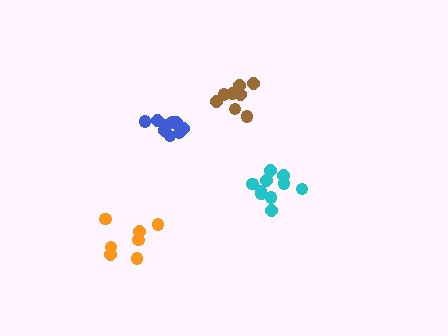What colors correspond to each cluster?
The clusters are colored: brown, cyan, blue, orange.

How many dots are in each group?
Group 1: 8 dots, Group 2: 10 dots, Group 3: 10 dots, Group 4: 7 dots (35 total).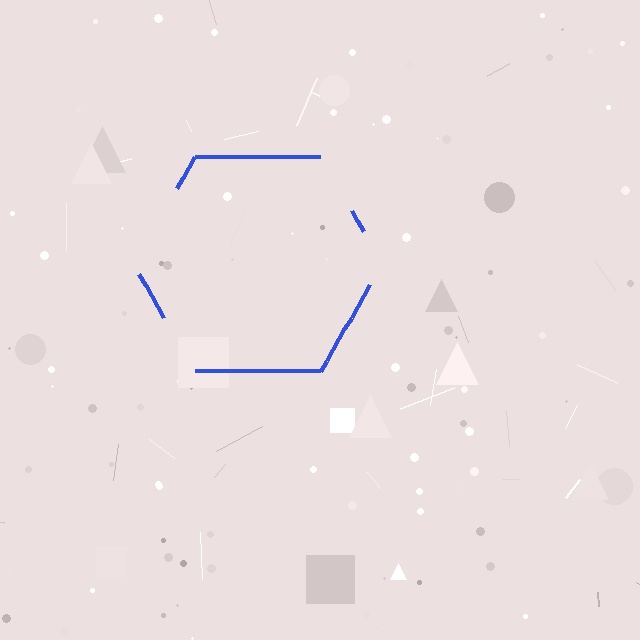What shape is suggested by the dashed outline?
The dashed outline suggests a hexagon.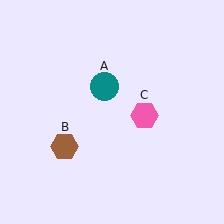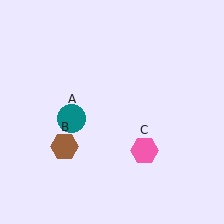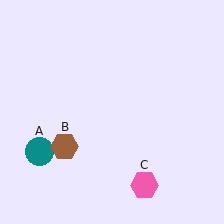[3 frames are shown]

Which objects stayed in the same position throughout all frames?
Brown hexagon (object B) remained stationary.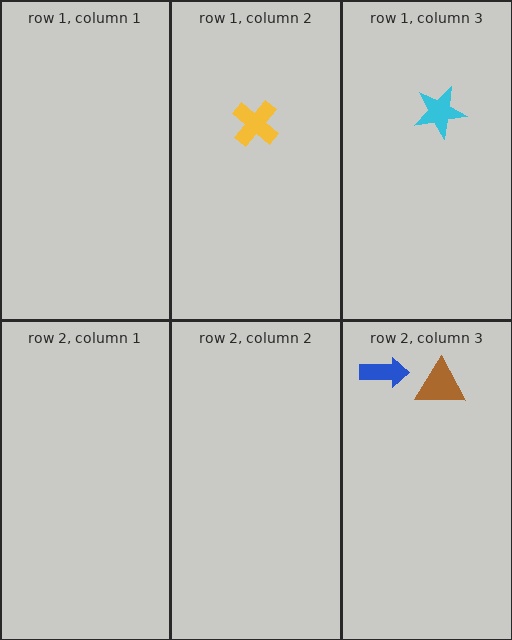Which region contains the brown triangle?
The row 2, column 3 region.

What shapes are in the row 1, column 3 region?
The cyan star.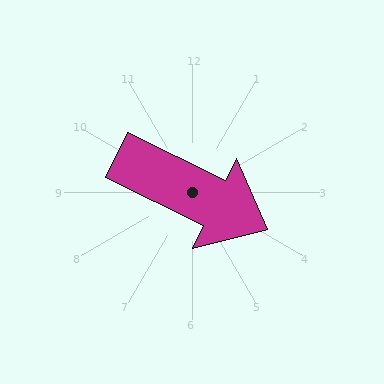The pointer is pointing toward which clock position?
Roughly 4 o'clock.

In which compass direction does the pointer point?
Southeast.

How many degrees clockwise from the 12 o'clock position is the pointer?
Approximately 116 degrees.